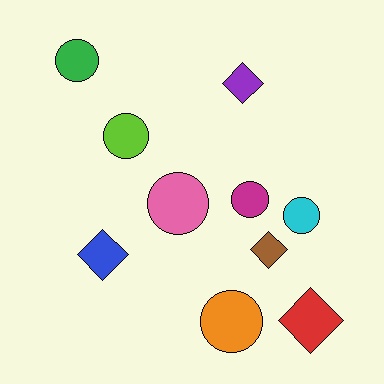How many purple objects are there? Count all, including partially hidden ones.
There is 1 purple object.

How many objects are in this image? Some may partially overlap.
There are 10 objects.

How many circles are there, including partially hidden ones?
There are 6 circles.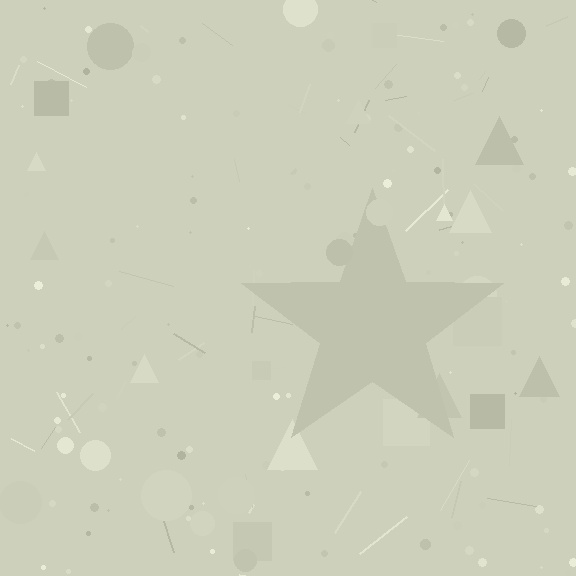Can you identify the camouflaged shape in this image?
The camouflaged shape is a star.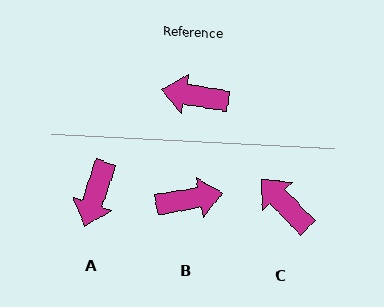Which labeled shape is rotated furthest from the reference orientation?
B, about 162 degrees away.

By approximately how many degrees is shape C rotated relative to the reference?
Approximately 37 degrees clockwise.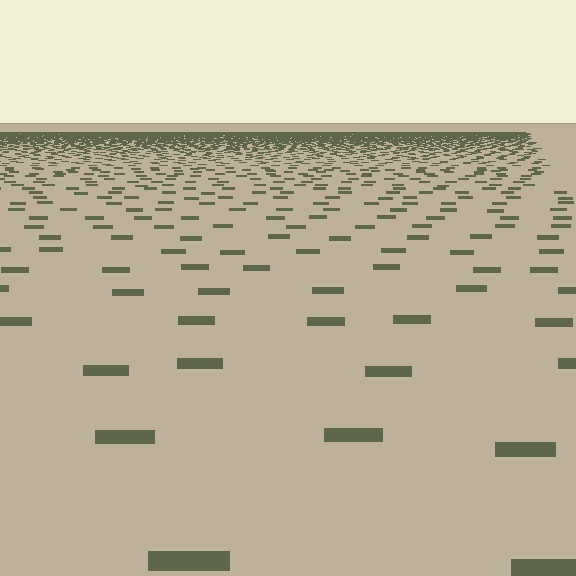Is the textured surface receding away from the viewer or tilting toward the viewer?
The surface is receding away from the viewer. Texture elements get smaller and denser toward the top.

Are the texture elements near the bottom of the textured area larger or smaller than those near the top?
Larger. Near the bottom, elements are closer to the viewer and appear at a bigger on-screen size.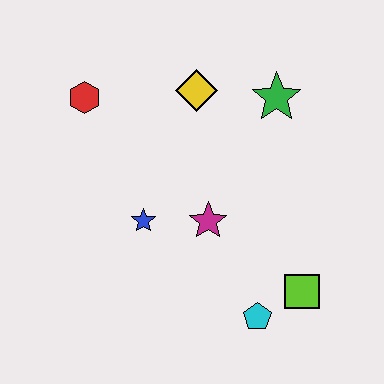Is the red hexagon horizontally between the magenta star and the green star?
No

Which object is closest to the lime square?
The cyan pentagon is closest to the lime square.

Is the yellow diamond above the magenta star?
Yes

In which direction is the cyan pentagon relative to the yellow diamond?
The cyan pentagon is below the yellow diamond.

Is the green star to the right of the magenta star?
Yes